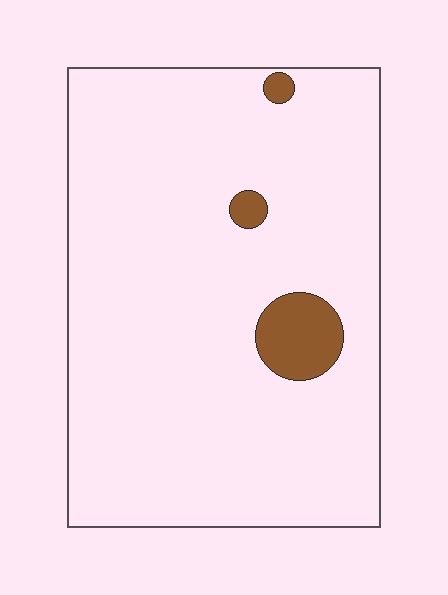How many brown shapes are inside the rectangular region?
3.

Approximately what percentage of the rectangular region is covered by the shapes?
Approximately 5%.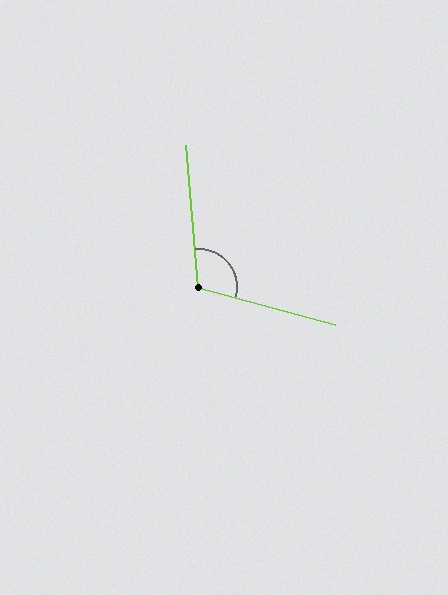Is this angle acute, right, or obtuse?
It is obtuse.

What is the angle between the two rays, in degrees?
Approximately 110 degrees.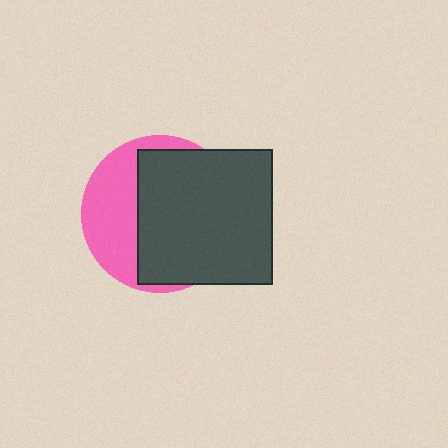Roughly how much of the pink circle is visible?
A small part of it is visible (roughly 37%).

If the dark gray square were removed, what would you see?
You would see the complete pink circle.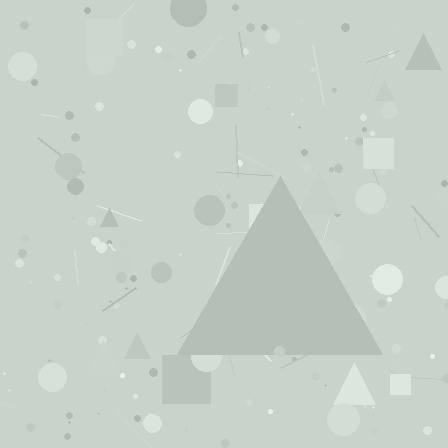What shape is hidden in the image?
A triangle is hidden in the image.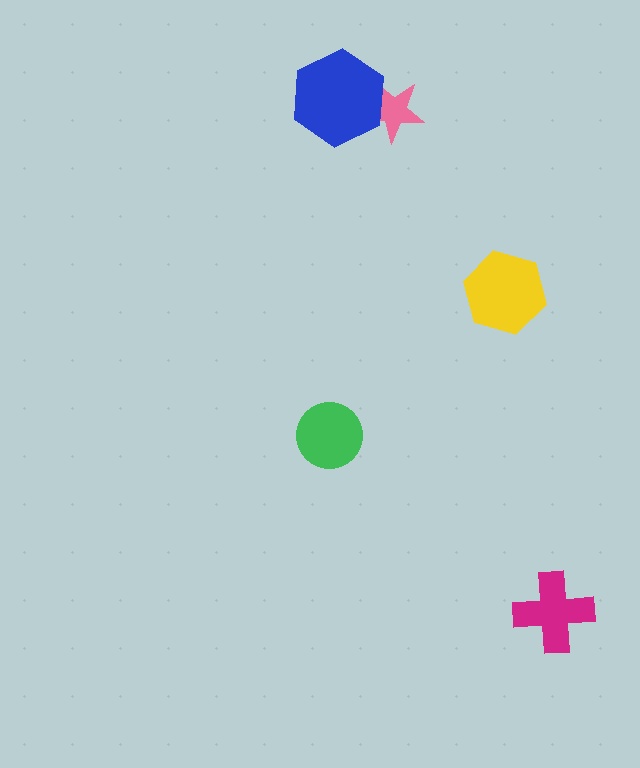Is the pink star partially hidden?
Yes, it is partially covered by another shape.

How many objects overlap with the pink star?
1 object overlaps with the pink star.